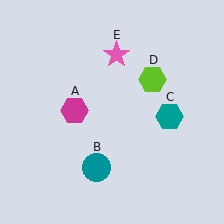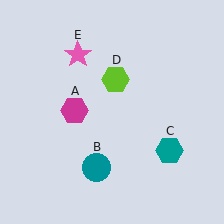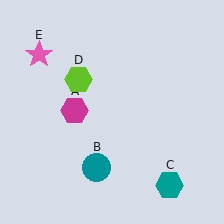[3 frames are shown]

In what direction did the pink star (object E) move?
The pink star (object E) moved left.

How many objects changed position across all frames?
3 objects changed position: teal hexagon (object C), lime hexagon (object D), pink star (object E).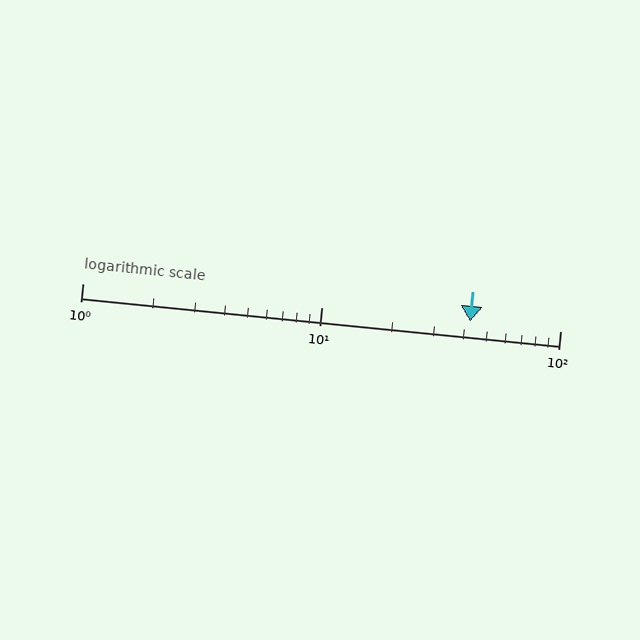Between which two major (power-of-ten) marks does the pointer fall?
The pointer is between 10 and 100.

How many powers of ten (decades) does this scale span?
The scale spans 2 decades, from 1 to 100.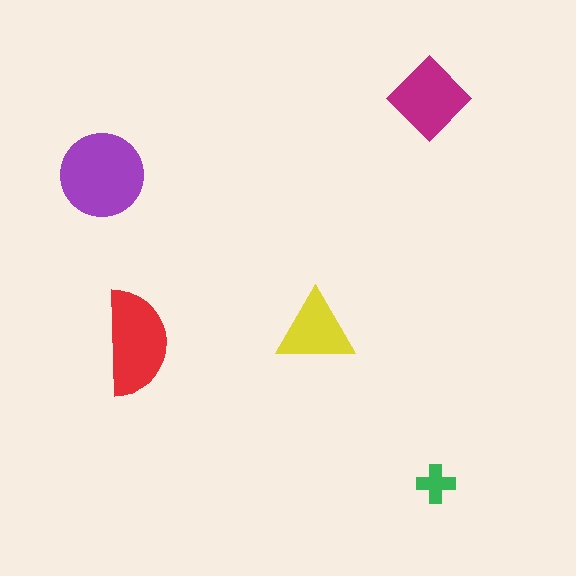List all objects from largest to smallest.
The purple circle, the red semicircle, the magenta diamond, the yellow triangle, the green cross.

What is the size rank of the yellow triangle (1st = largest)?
4th.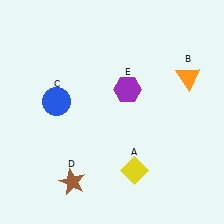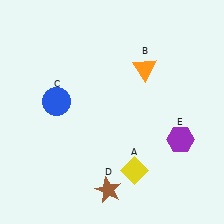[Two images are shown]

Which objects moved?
The objects that moved are: the orange triangle (B), the brown star (D), the purple hexagon (E).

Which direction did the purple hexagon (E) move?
The purple hexagon (E) moved right.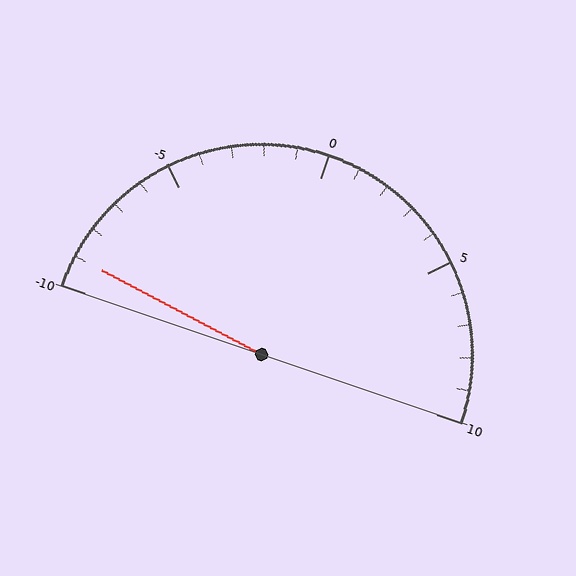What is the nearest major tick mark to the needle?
The nearest major tick mark is -10.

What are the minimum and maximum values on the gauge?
The gauge ranges from -10 to 10.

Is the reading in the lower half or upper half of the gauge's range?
The reading is in the lower half of the range (-10 to 10).